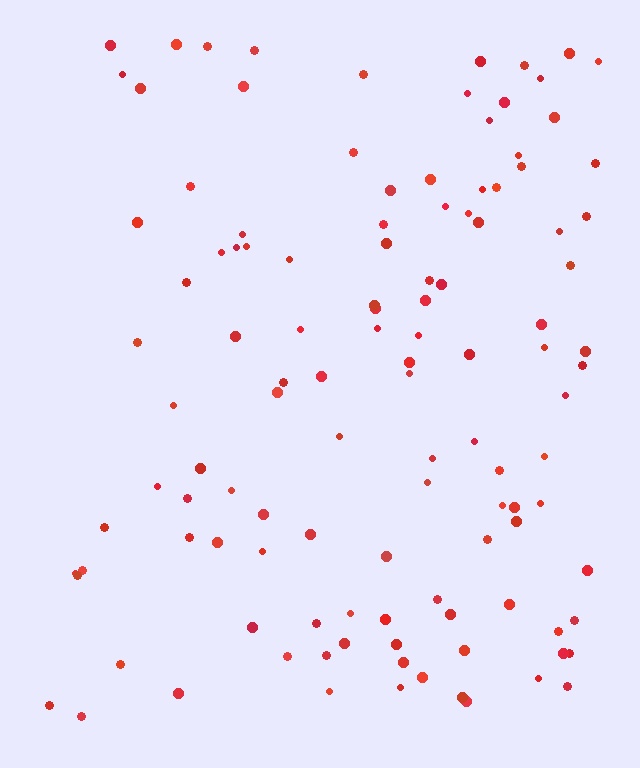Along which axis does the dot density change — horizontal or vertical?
Horizontal.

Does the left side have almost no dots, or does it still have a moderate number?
Still a moderate number, just noticeably fewer than the right.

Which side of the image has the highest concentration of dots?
The right.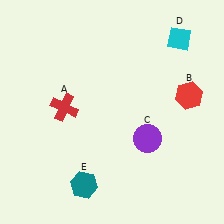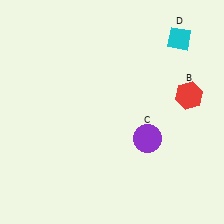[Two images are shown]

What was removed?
The red cross (A), the teal hexagon (E) were removed in Image 2.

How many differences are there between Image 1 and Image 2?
There are 2 differences between the two images.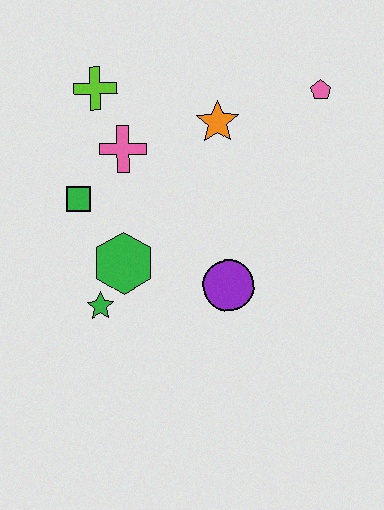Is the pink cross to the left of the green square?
No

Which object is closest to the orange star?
The pink cross is closest to the orange star.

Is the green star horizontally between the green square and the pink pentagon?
Yes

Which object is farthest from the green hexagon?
The pink pentagon is farthest from the green hexagon.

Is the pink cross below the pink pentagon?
Yes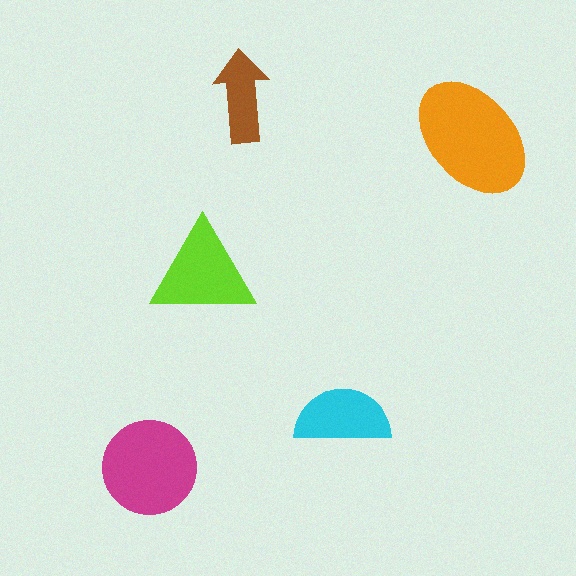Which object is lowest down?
The magenta circle is bottommost.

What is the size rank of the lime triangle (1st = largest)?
3rd.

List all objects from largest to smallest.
The orange ellipse, the magenta circle, the lime triangle, the cyan semicircle, the brown arrow.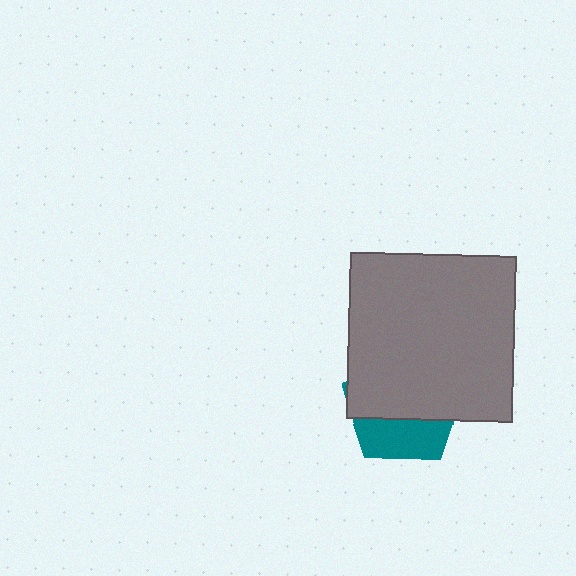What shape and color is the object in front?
The object in front is a gray square.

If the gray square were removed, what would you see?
You would see the complete teal pentagon.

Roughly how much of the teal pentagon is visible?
A small part of it is visible (roughly 34%).